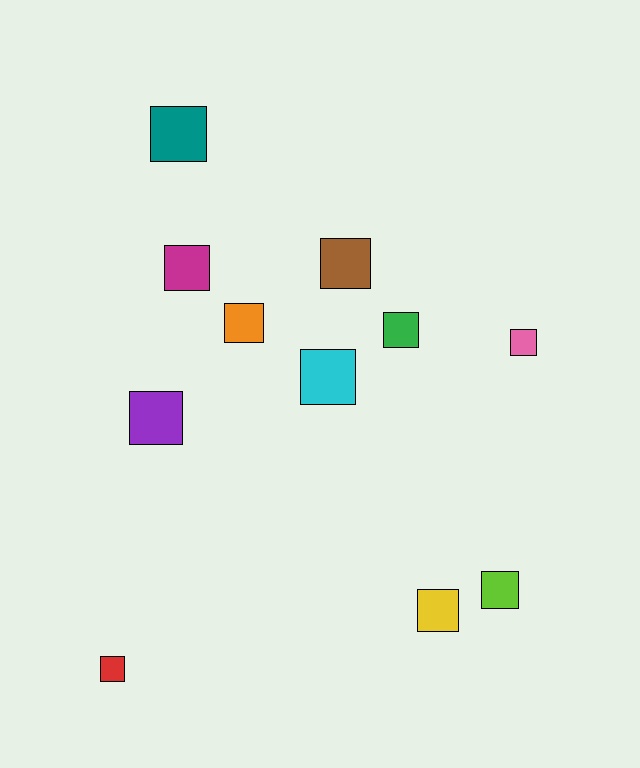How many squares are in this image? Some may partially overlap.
There are 11 squares.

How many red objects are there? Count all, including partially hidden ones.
There is 1 red object.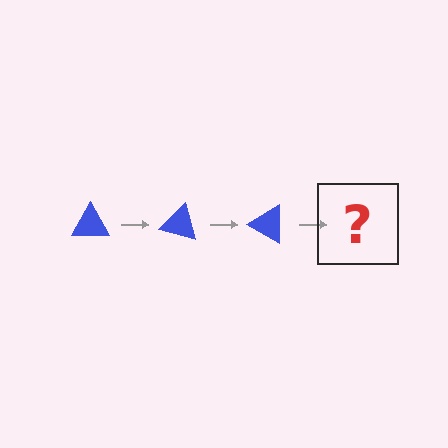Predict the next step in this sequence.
The next step is a blue triangle rotated 45 degrees.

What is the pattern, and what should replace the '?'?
The pattern is that the triangle rotates 15 degrees each step. The '?' should be a blue triangle rotated 45 degrees.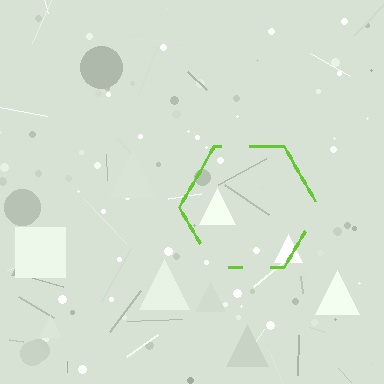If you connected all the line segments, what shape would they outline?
They would outline a hexagon.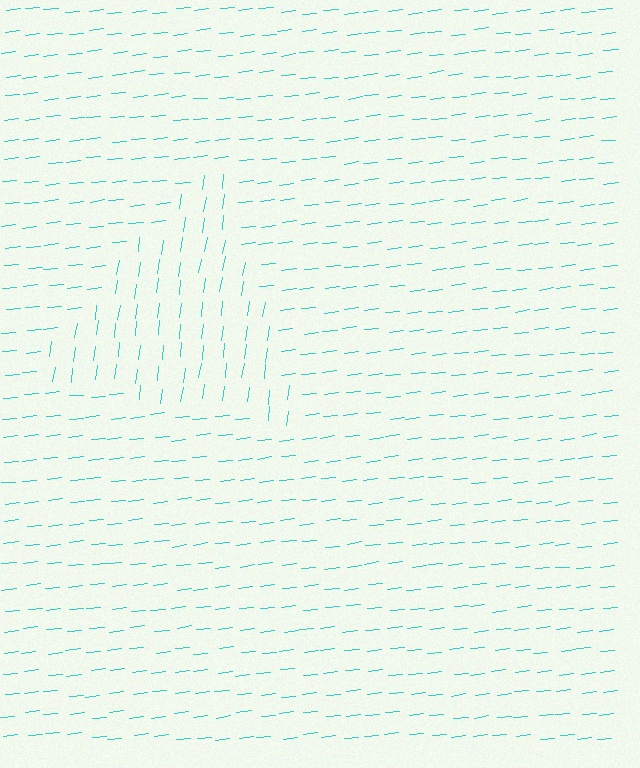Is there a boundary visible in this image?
Yes, there is a texture boundary formed by a change in line orientation.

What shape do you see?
I see a triangle.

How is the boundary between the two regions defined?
The boundary is defined purely by a change in line orientation (approximately 76 degrees difference). All lines are the same color and thickness.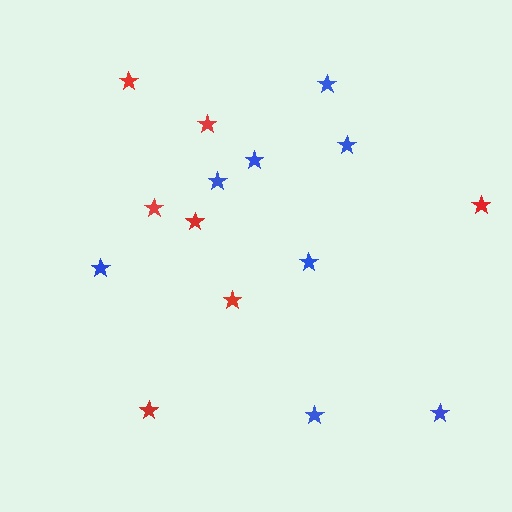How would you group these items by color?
There are 2 groups: one group of red stars (7) and one group of blue stars (8).